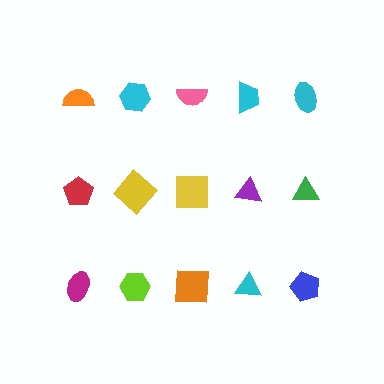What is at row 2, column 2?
A yellow diamond.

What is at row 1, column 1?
An orange semicircle.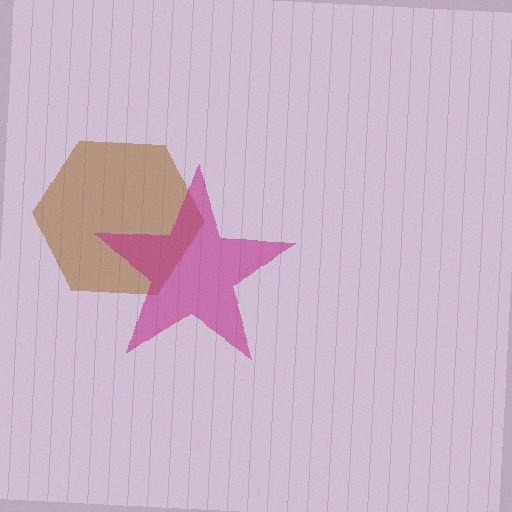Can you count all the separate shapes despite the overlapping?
Yes, there are 2 separate shapes.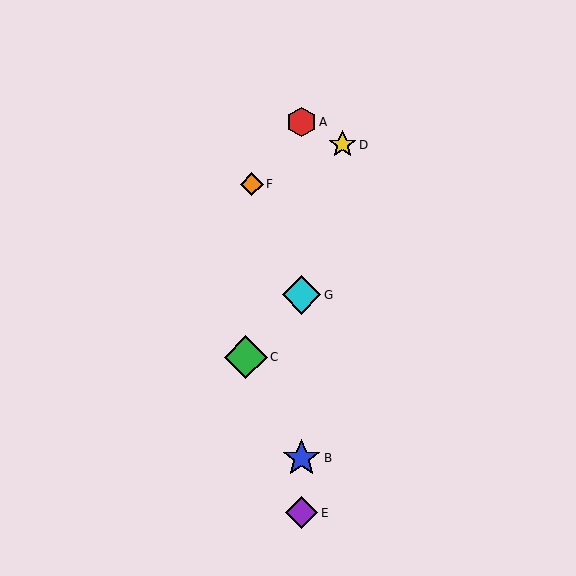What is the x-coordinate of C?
Object C is at x≈246.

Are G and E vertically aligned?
Yes, both are at x≈302.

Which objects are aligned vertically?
Objects A, B, E, G are aligned vertically.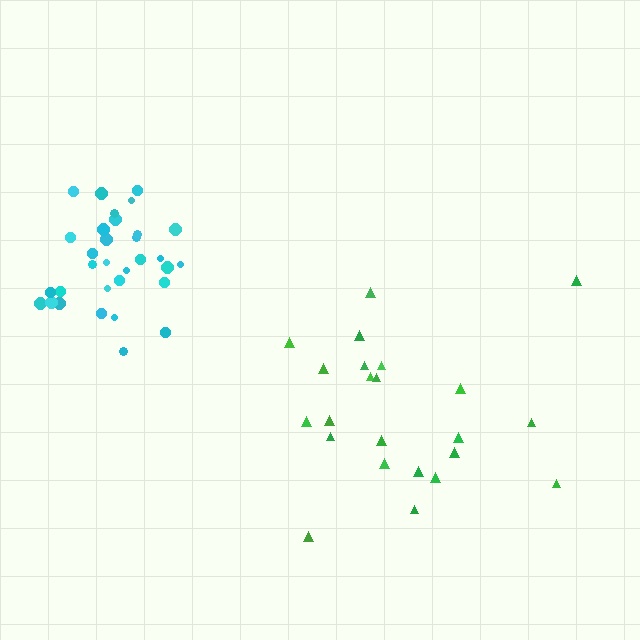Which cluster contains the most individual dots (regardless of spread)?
Cyan (32).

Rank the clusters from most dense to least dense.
cyan, green.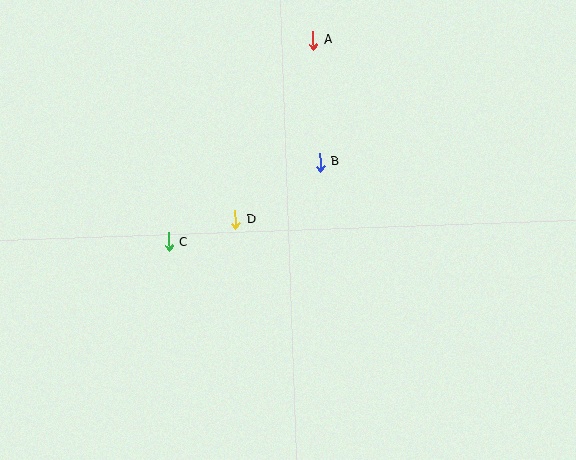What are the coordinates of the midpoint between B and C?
The midpoint between B and C is at (244, 202).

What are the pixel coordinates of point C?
Point C is at (169, 242).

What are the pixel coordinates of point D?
Point D is at (236, 220).